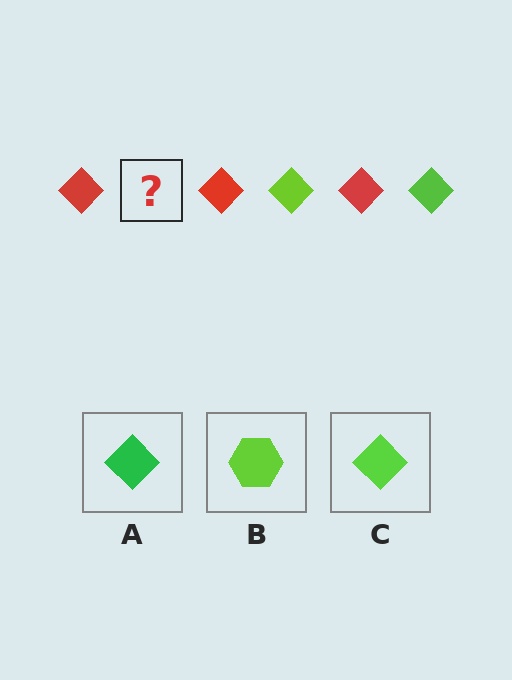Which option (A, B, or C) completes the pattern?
C.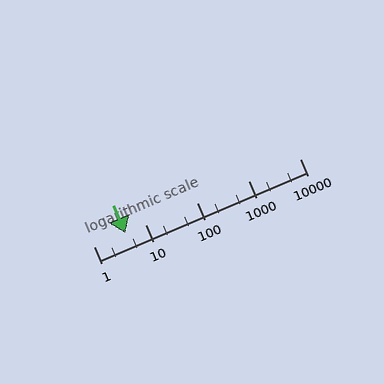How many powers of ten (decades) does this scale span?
The scale spans 4 decades, from 1 to 10000.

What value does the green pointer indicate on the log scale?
The pointer indicates approximately 4.1.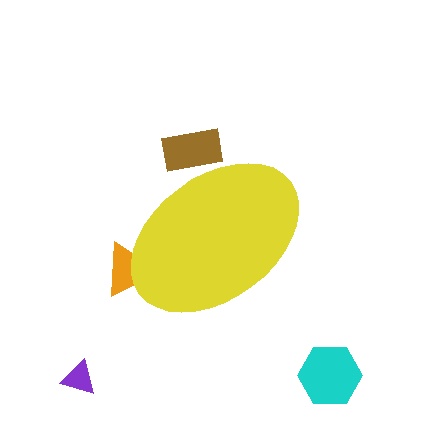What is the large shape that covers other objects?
A yellow ellipse.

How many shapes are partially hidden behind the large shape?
2 shapes are partially hidden.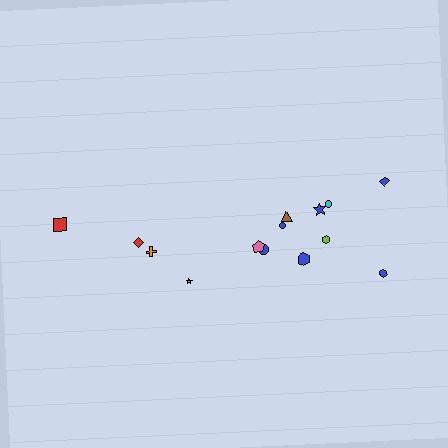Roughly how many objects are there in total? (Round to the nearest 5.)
Roughly 15 objects in total.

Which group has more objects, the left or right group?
The right group.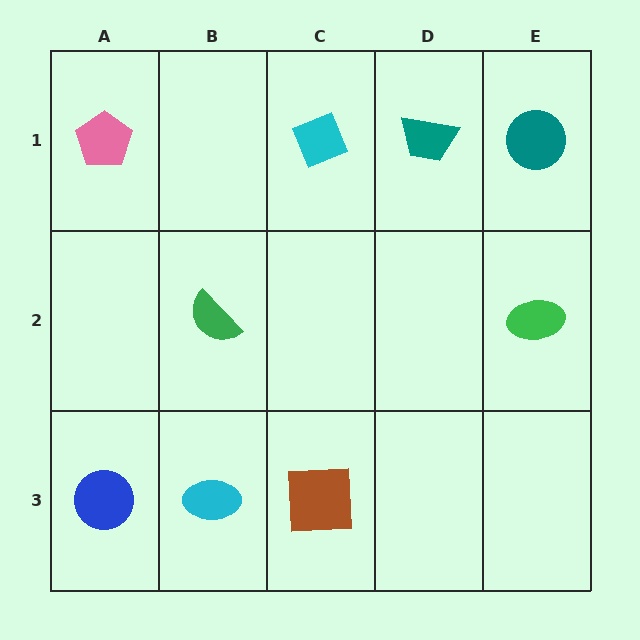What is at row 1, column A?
A pink pentagon.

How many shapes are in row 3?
3 shapes.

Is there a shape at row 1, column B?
No, that cell is empty.